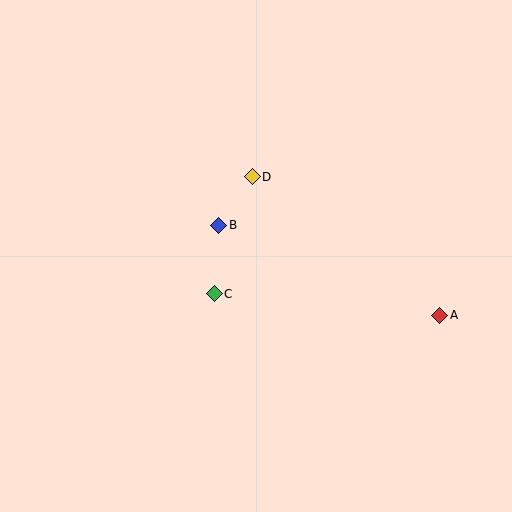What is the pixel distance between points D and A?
The distance between D and A is 233 pixels.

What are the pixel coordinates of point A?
Point A is at (440, 315).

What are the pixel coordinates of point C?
Point C is at (214, 294).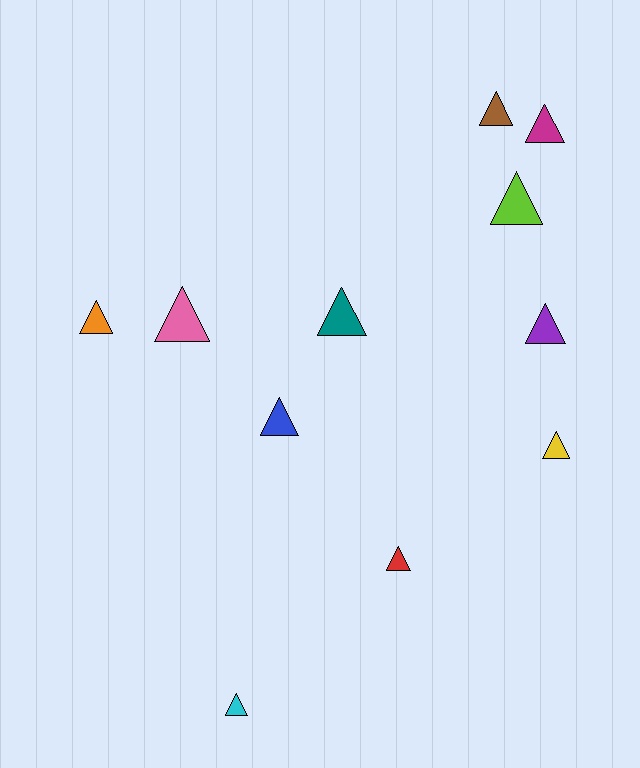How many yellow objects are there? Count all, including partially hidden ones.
There is 1 yellow object.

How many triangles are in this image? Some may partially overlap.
There are 11 triangles.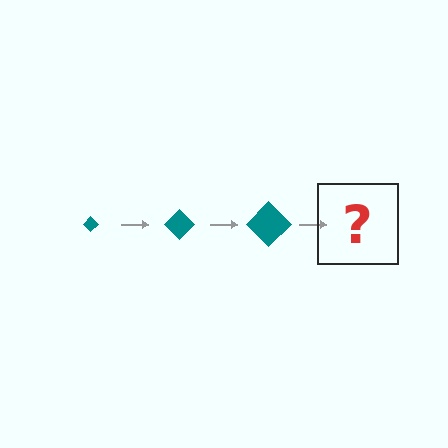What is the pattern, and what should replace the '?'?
The pattern is that the diamond gets progressively larger each step. The '?' should be a teal diamond, larger than the previous one.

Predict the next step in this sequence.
The next step is a teal diamond, larger than the previous one.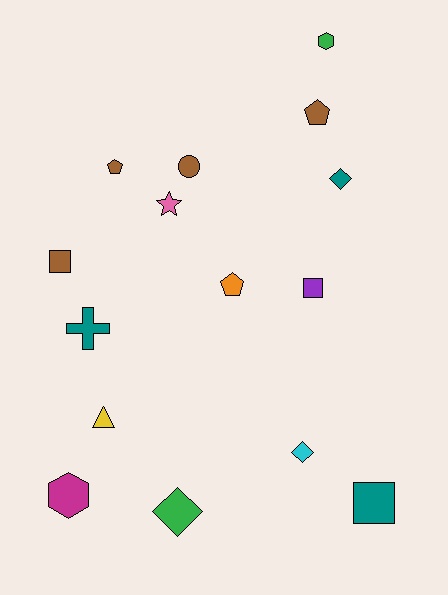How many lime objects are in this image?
There are no lime objects.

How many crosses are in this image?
There is 1 cross.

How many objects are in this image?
There are 15 objects.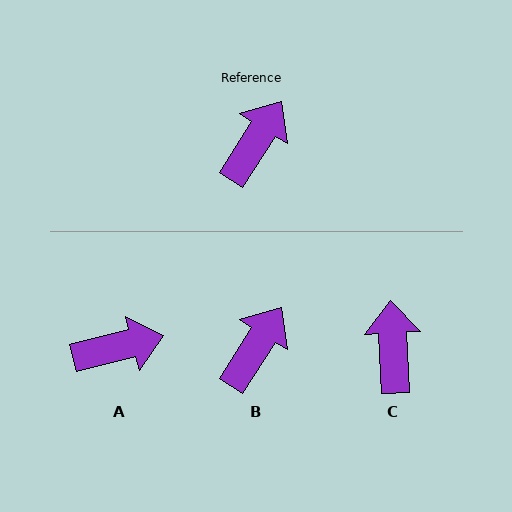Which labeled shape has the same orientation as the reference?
B.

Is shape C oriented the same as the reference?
No, it is off by about 36 degrees.